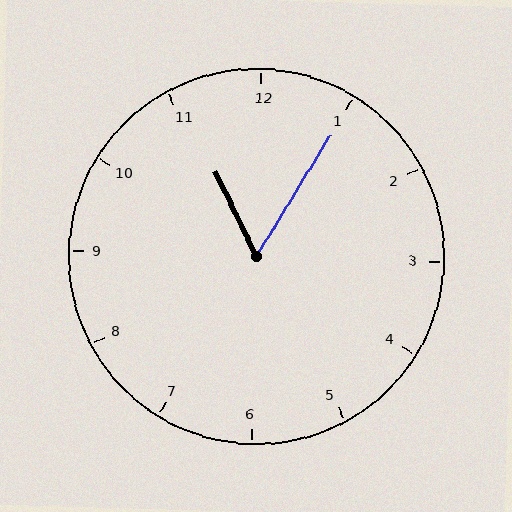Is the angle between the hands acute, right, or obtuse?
It is acute.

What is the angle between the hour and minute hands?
Approximately 58 degrees.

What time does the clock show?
11:05.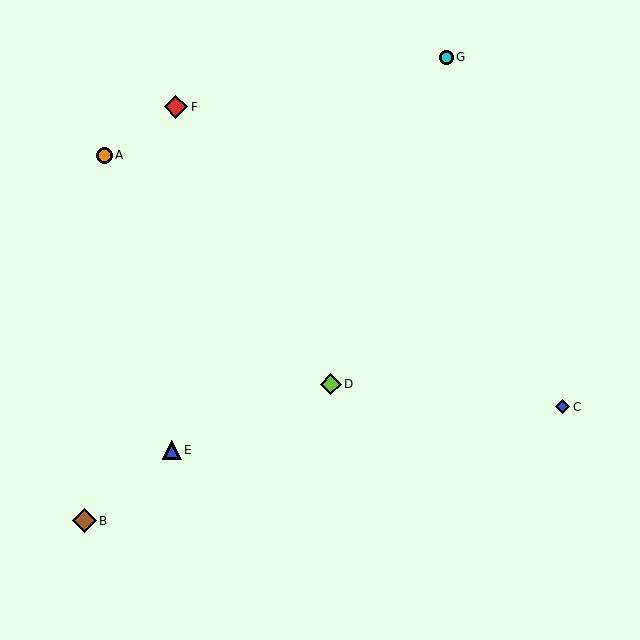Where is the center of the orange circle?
The center of the orange circle is at (105, 155).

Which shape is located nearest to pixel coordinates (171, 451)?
The blue triangle (labeled E) at (172, 450) is nearest to that location.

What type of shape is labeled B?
Shape B is a brown diamond.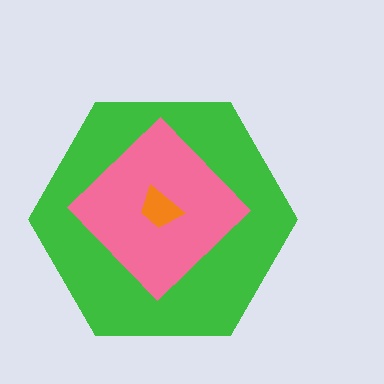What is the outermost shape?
The green hexagon.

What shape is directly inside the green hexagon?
The pink diamond.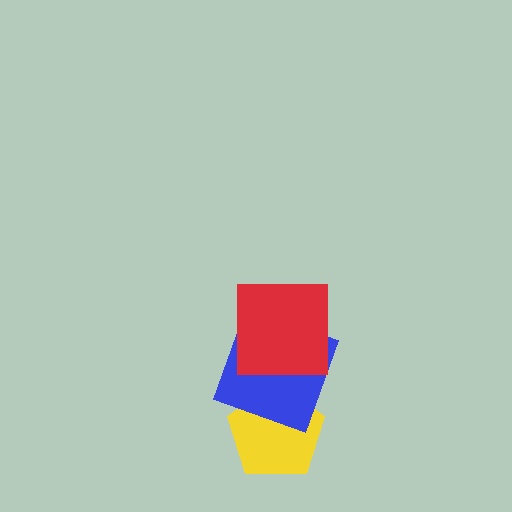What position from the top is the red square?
The red square is 1st from the top.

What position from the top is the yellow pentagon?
The yellow pentagon is 3rd from the top.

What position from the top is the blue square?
The blue square is 2nd from the top.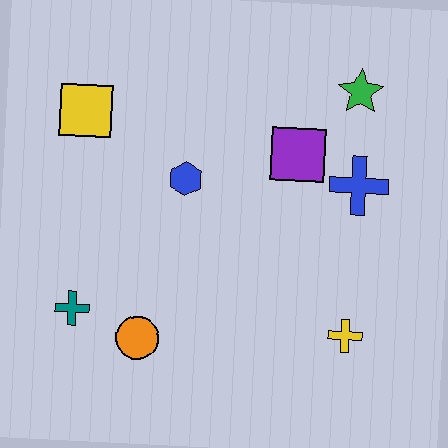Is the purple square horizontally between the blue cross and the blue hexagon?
Yes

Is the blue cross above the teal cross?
Yes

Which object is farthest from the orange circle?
The green star is farthest from the orange circle.